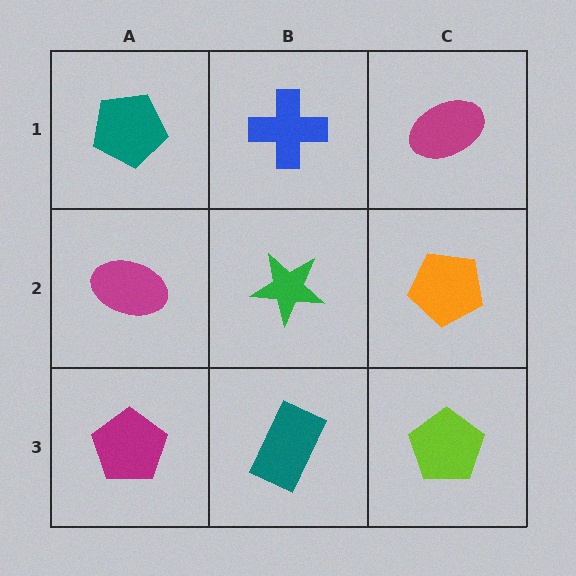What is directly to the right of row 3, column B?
A lime pentagon.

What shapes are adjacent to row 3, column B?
A green star (row 2, column B), a magenta pentagon (row 3, column A), a lime pentagon (row 3, column C).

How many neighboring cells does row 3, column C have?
2.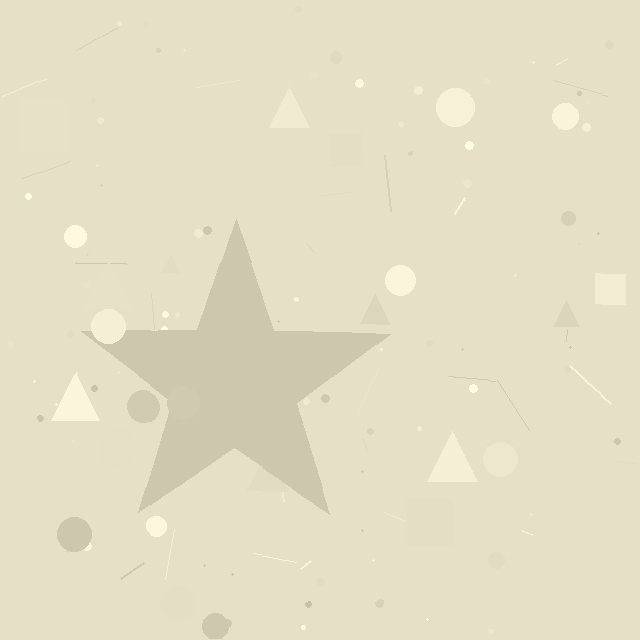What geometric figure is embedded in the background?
A star is embedded in the background.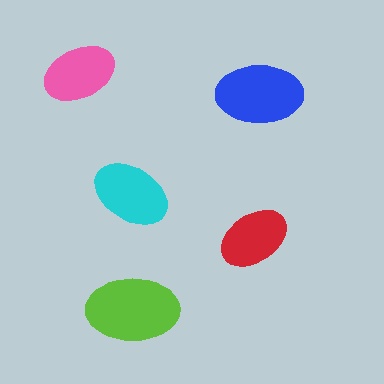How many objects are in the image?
There are 5 objects in the image.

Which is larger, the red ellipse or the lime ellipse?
The lime one.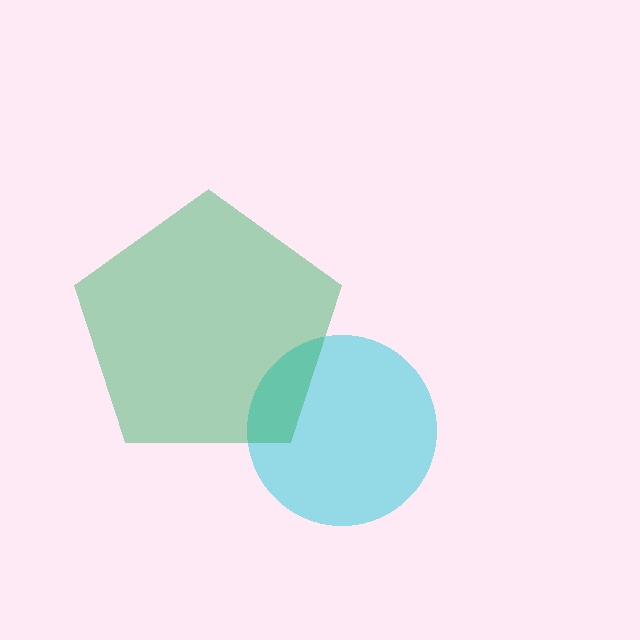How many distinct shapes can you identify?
There are 2 distinct shapes: a cyan circle, a green pentagon.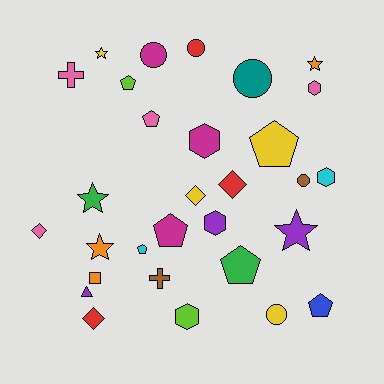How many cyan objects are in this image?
There are 2 cyan objects.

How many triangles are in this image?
There is 1 triangle.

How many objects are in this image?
There are 30 objects.